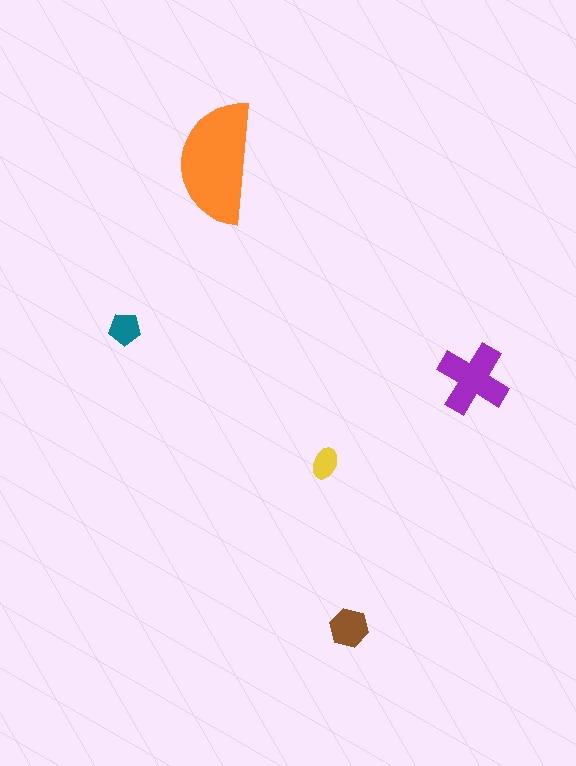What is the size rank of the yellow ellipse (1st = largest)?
5th.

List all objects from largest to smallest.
The orange semicircle, the purple cross, the brown hexagon, the teal pentagon, the yellow ellipse.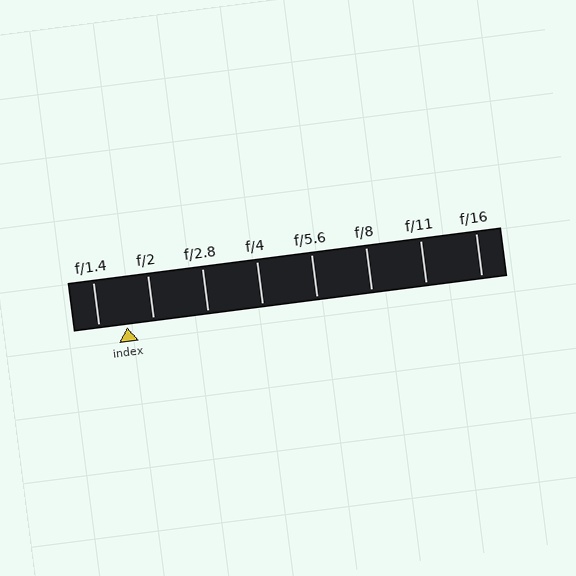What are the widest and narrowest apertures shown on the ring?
The widest aperture shown is f/1.4 and the narrowest is f/16.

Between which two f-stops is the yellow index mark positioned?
The index mark is between f/1.4 and f/2.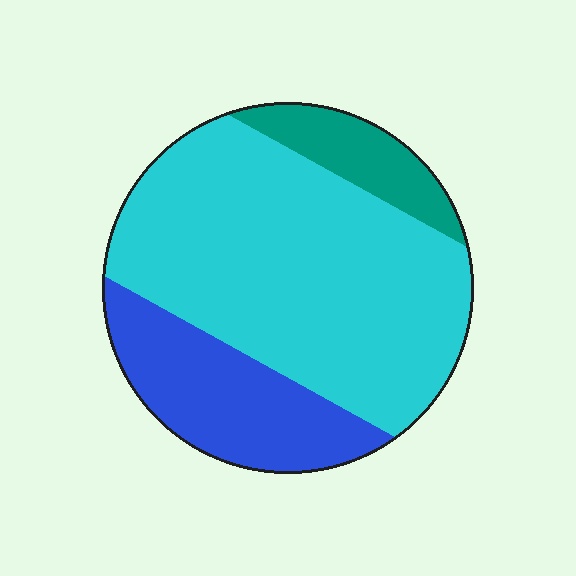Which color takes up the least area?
Teal, at roughly 10%.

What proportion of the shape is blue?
Blue takes up about one quarter (1/4) of the shape.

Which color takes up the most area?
Cyan, at roughly 65%.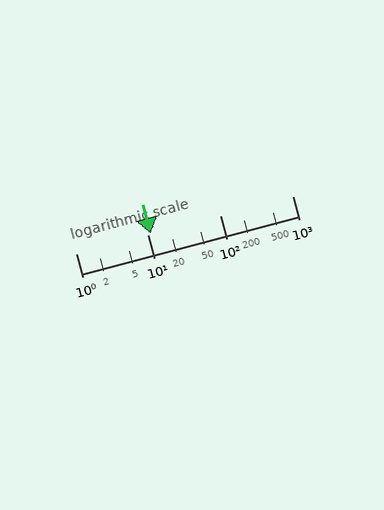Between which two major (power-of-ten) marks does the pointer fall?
The pointer is between 10 and 100.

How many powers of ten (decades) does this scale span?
The scale spans 3 decades, from 1 to 1000.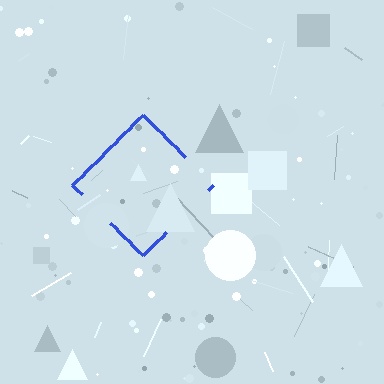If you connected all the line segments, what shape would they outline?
They would outline a diamond.